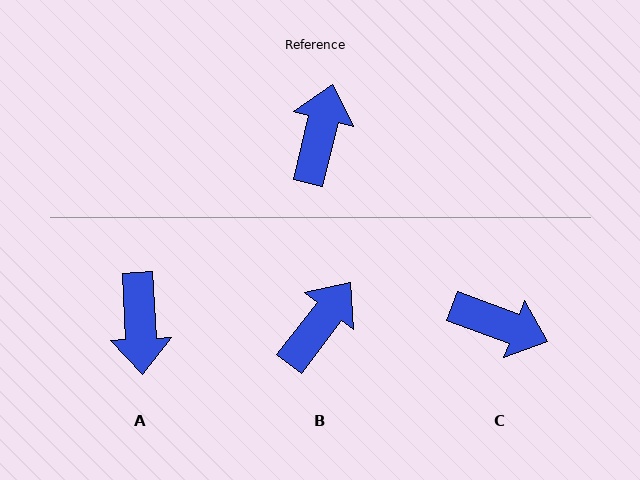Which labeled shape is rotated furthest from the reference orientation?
A, about 163 degrees away.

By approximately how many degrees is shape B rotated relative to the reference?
Approximately 24 degrees clockwise.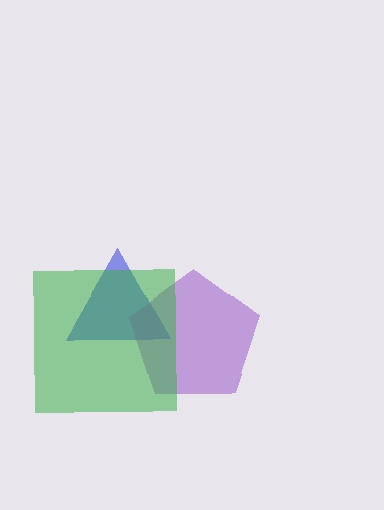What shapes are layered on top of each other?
The layered shapes are: a blue triangle, a purple pentagon, a green square.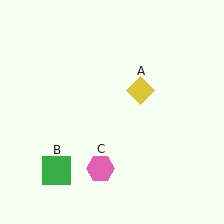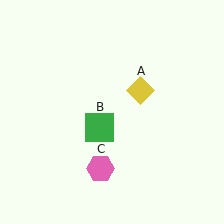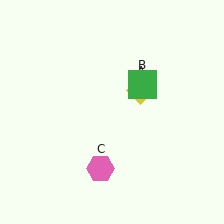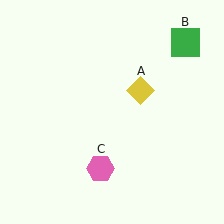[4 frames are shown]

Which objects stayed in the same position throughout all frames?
Yellow diamond (object A) and pink hexagon (object C) remained stationary.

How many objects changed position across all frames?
1 object changed position: green square (object B).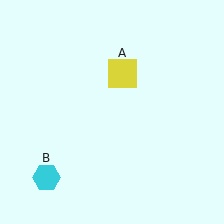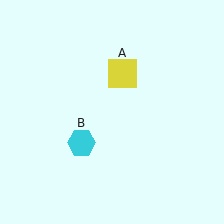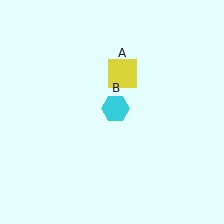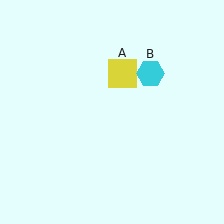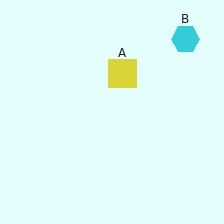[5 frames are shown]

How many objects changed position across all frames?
1 object changed position: cyan hexagon (object B).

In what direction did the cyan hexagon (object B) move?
The cyan hexagon (object B) moved up and to the right.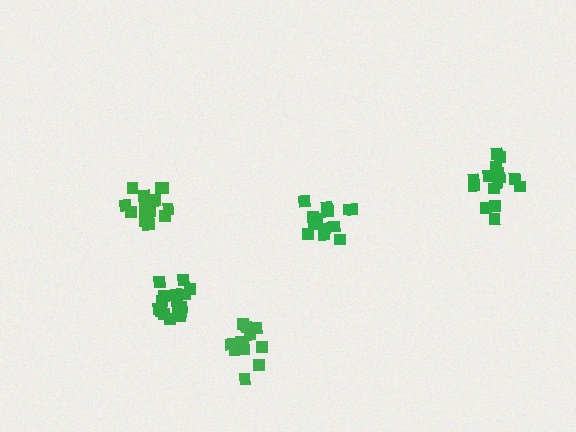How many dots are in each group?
Group 1: 18 dots, Group 2: 17 dots, Group 3: 16 dots, Group 4: 13 dots, Group 5: 14 dots (78 total).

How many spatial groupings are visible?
There are 5 spatial groupings.